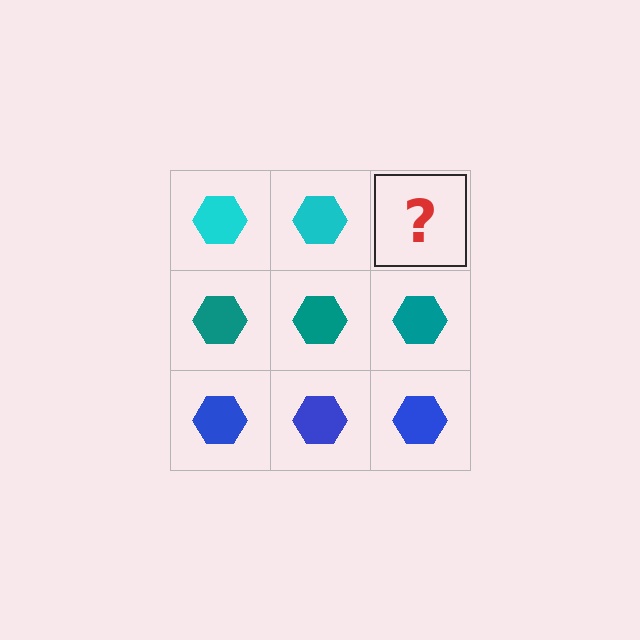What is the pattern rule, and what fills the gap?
The rule is that each row has a consistent color. The gap should be filled with a cyan hexagon.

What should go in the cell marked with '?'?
The missing cell should contain a cyan hexagon.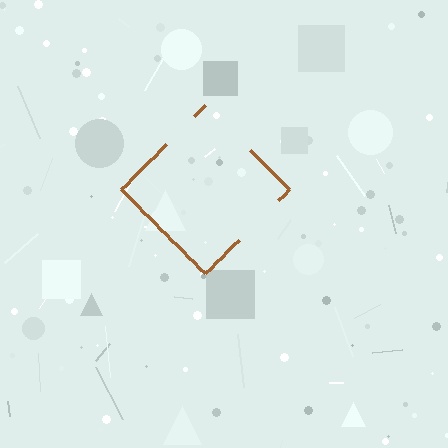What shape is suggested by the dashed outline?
The dashed outline suggests a diamond.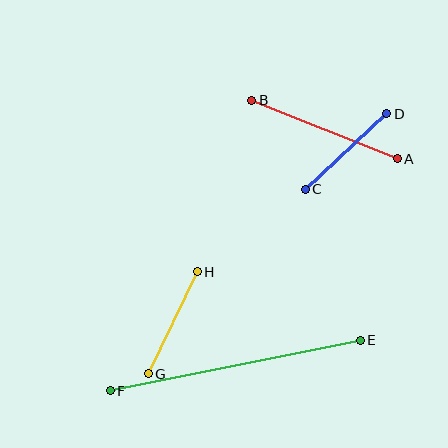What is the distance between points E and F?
The distance is approximately 255 pixels.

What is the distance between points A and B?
The distance is approximately 157 pixels.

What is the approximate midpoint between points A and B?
The midpoint is at approximately (324, 129) pixels.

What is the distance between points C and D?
The distance is approximately 111 pixels.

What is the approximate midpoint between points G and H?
The midpoint is at approximately (173, 323) pixels.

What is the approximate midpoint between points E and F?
The midpoint is at approximately (235, 365) pixels.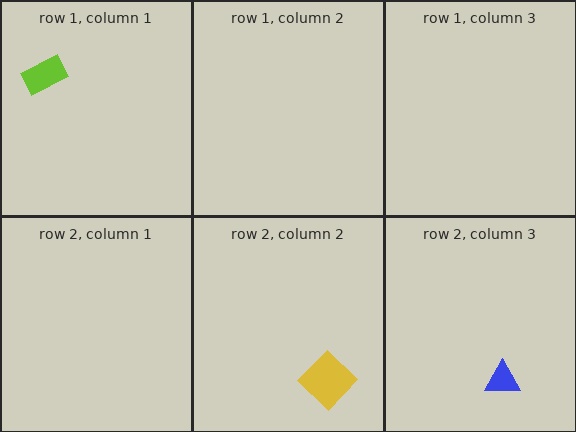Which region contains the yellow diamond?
The row 2, column 2 region.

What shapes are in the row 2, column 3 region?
The blue triangle.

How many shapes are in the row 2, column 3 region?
1.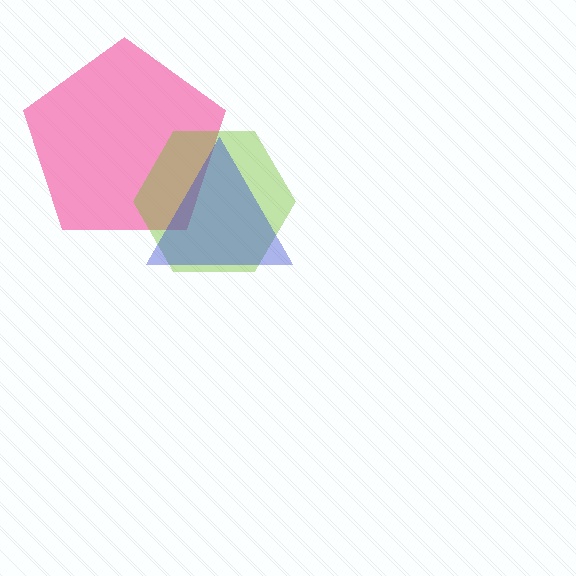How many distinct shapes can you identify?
There are 3 distinct shapes: a pink pentagon, a lime hexagon, a blue triangle.